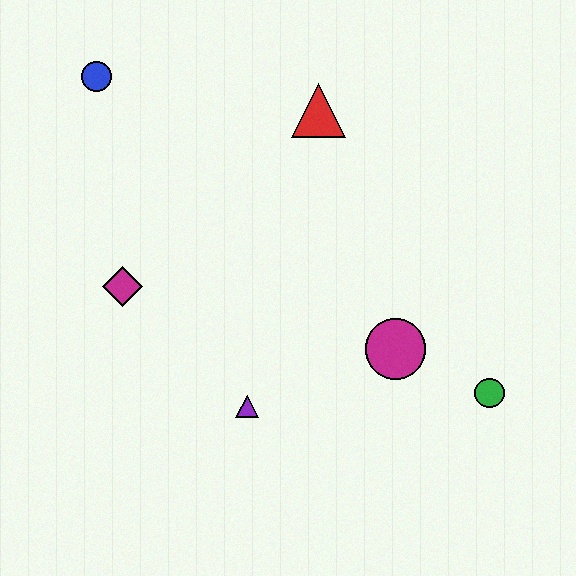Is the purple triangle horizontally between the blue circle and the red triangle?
Yes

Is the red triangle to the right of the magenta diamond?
Yes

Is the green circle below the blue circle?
Yes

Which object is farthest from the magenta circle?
The blue circle is farthest from the magenta circle.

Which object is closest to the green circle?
The magenta circle is closest to the green circle.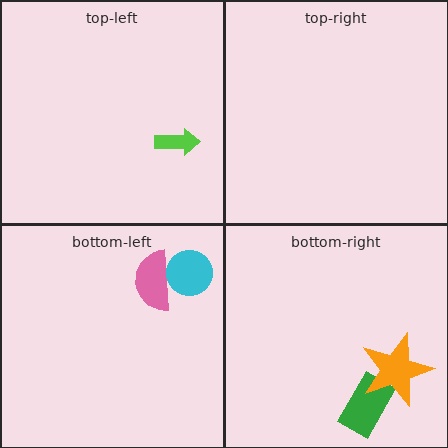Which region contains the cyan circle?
The bottom-left region.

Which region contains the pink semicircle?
The bottom-left region.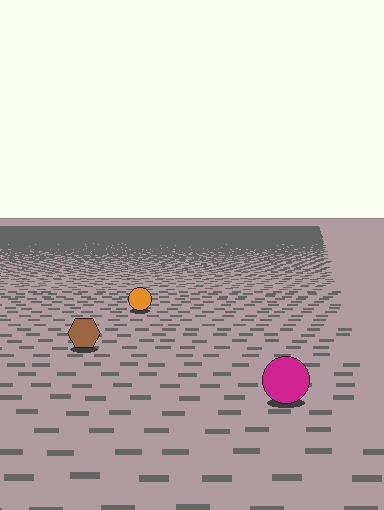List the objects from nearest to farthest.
From nearest to farthest: the magenta circle, the brown hexagon, the orange circle.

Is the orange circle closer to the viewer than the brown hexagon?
No. The brown hexagon is closer — you can tell from the texture gradient: the ground texture is coarser near it.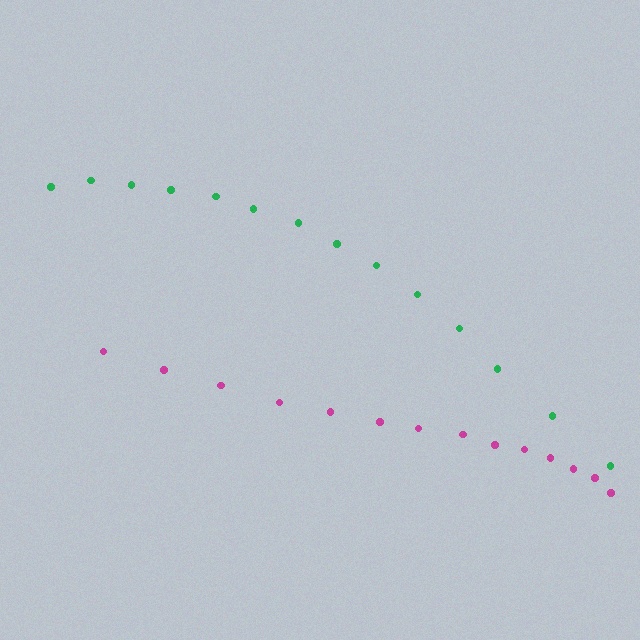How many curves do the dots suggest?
There are 2 distinct paths.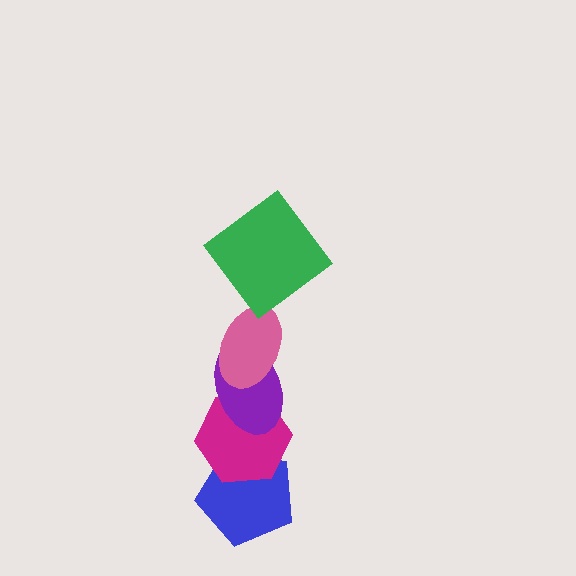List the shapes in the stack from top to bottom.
From top to bottom: the green diamond, the pink ellipse, the purple ellipse, the magenta hexagon, the blue pentagon.